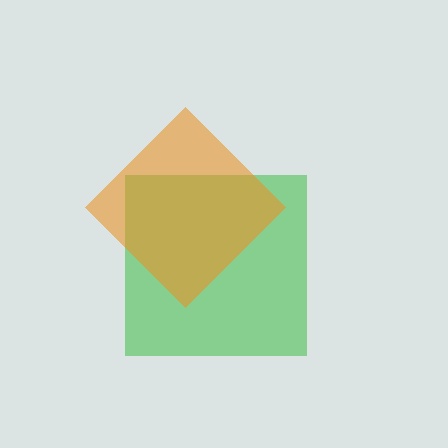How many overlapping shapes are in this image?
There are 2 overlapping shapes in the image.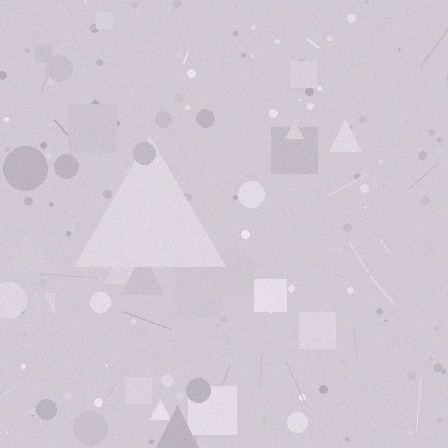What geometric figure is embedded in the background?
A triangle is embedded in the background.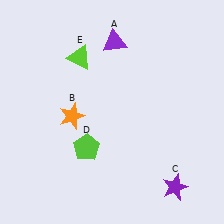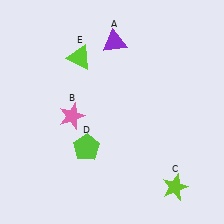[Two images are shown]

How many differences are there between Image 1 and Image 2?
There are 2 differences between the two images.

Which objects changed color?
B changed from orange to pink. C changed from purple to lime.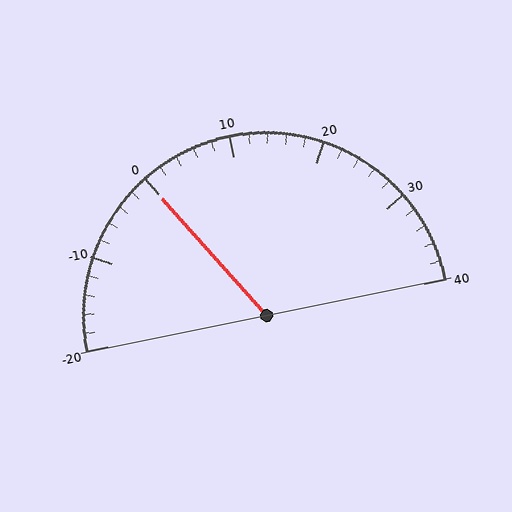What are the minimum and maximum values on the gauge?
The gauge ranges from -20 to 40.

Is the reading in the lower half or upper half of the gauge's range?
The reading is in the lower half of the range (-20 to 40).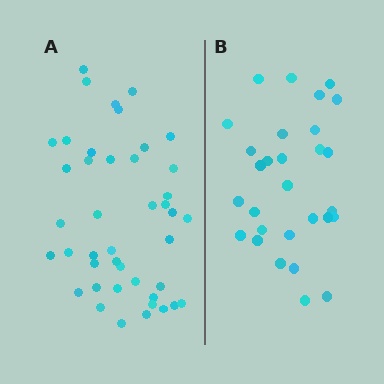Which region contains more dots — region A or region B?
Region A (the left region) has more dots.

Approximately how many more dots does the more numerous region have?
Region A has approximately 15 more dots than region B.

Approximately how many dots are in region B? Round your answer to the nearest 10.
About 30 dots. (The exact count is 29, which rounds to 30.)